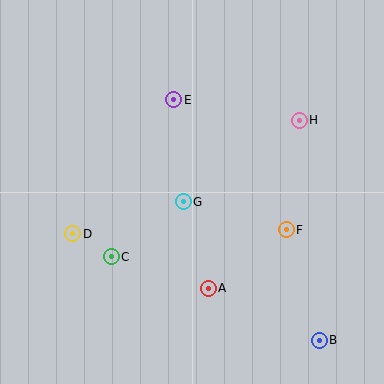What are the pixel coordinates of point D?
Point D is at (73, 234).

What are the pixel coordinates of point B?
Point B is at (319, 340).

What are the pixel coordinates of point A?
Point A is at (208, 288).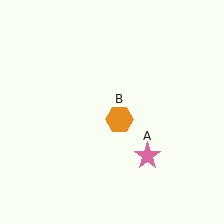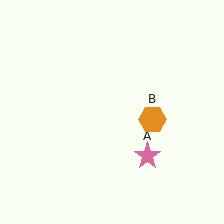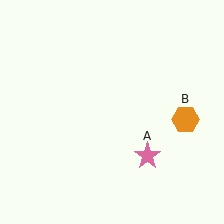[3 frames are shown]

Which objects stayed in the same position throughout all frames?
Pink star (object A) remained stationary.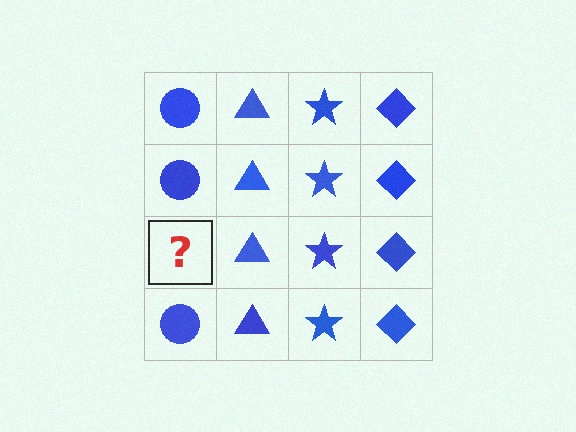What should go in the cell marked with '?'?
The missing cell should contain a blue circle.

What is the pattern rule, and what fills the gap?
The rule is that each column has a consistent shape. The gap should be filled with a blue circle.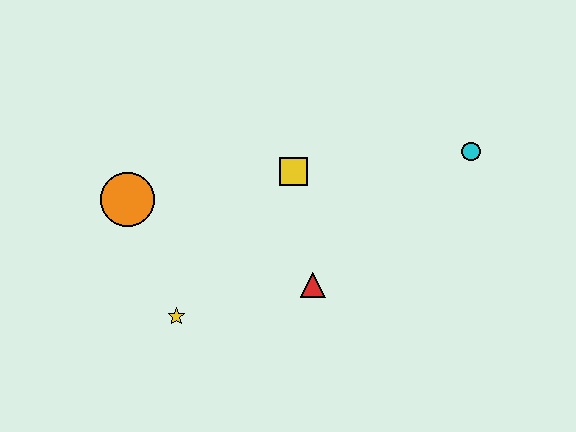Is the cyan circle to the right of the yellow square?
Yes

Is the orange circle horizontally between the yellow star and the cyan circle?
No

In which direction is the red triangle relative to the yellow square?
The red triangle is below the yellow square.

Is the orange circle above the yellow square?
No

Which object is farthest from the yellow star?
The cyan circle is farthest from the yellow star.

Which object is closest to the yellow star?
The orange circle is closest to the yellow star.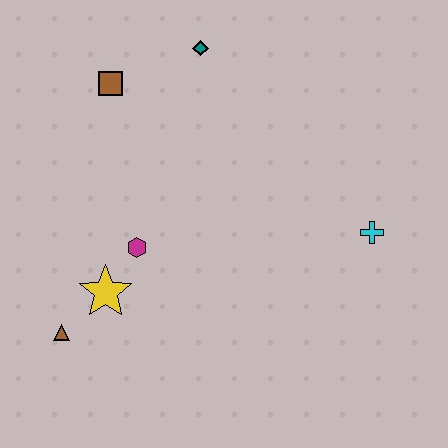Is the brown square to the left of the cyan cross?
Yes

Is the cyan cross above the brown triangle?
Yes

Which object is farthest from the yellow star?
The cyan cross is farthest from the yellow star.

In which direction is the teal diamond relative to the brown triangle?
The teal diamond is above the brown triangle.